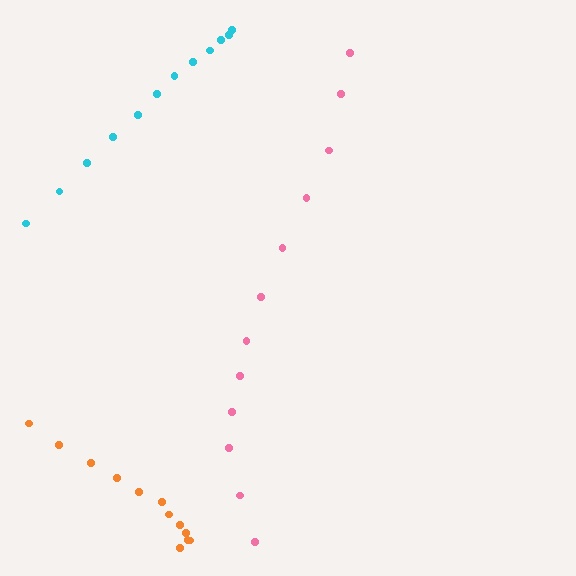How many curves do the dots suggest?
There are 3 distinct paths.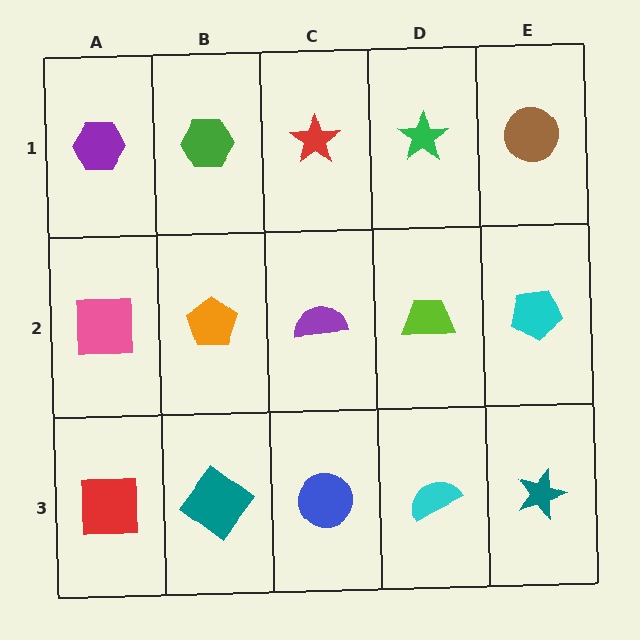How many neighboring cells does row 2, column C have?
4.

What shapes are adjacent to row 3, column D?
A lime trapezoid (row 2, column D), a blue circle (row 3, column C), a teal star (row 3, column E).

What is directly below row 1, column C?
A purple semicircle.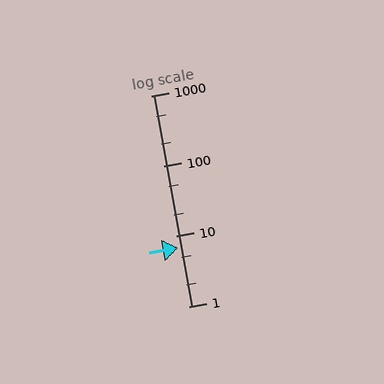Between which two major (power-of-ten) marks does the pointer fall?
The pointer is between 1 and 10.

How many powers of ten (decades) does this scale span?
The scale spans 3 decades, from 1 to 1000.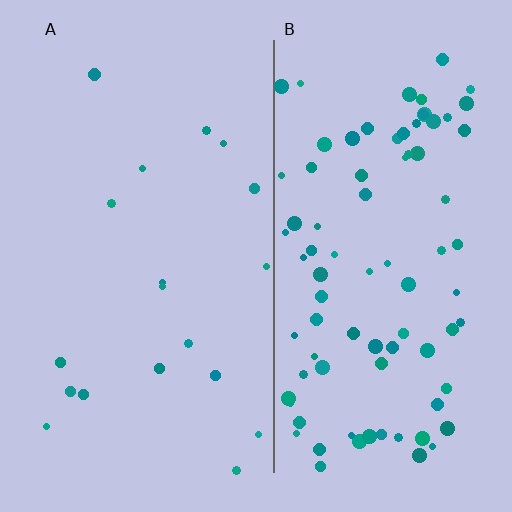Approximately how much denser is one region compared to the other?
Approximately 4.6× — region B over region A.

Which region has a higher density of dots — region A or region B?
B (the right).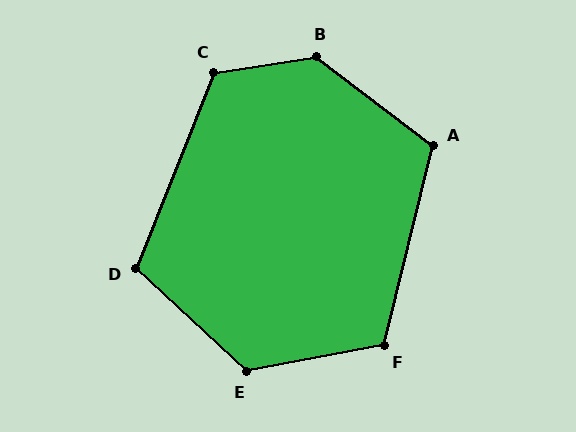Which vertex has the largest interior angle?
B, at approximately 134 degrees.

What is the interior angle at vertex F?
Approximately 115 degrees (obtuse).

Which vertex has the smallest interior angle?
D, at approximately 111 degrees.